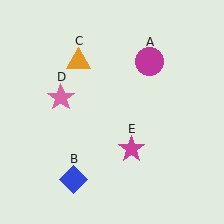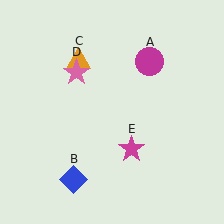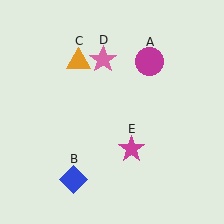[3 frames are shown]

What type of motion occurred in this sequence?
The pink star (object D) rotated clockwise around the center of the scene.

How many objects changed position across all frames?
1 object changed position: pink star (object D).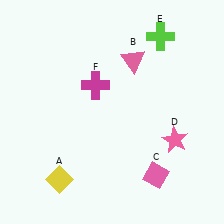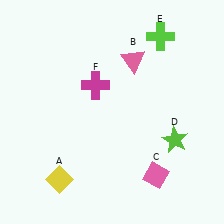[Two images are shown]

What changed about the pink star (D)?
In Image 1, D is pink. In Image 2, it changed to lime.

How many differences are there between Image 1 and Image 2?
There is 1 difference between the two images.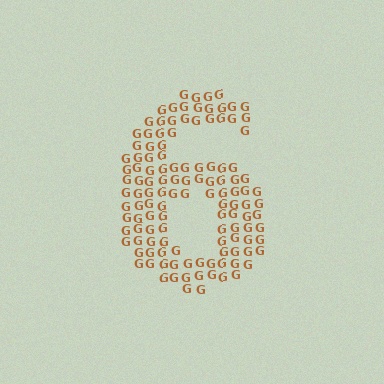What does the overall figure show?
The overall figure shows the digit 6.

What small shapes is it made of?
It is made of small letter G's.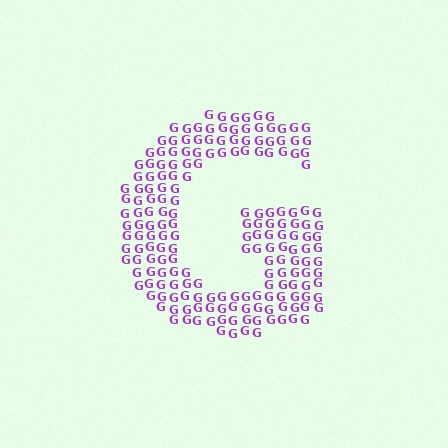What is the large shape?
The large shape is the letter G.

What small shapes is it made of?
It is made of small letter G's.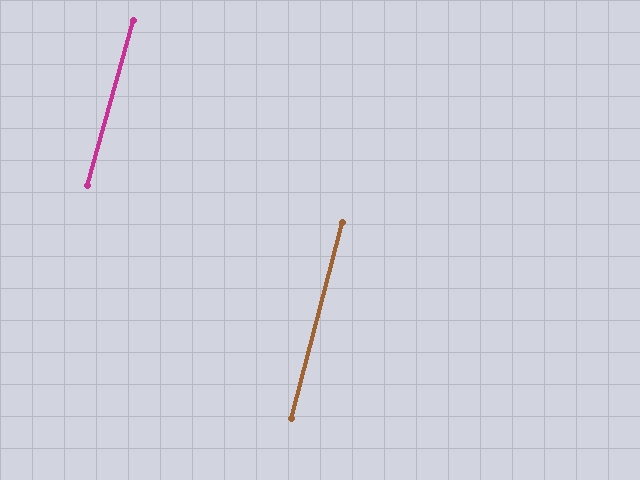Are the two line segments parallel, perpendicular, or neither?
Parallel — their directions differ by only 1.2°.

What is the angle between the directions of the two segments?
Approximately 1 degree.